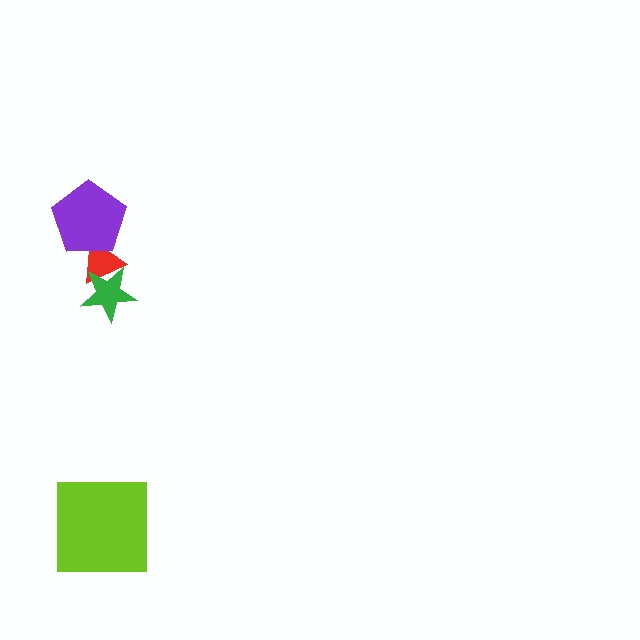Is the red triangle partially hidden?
Yes, it is partially covered by another shape.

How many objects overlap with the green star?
1 object overlaps with the green star.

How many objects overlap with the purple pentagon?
1 object overlaps with the purple pentagon.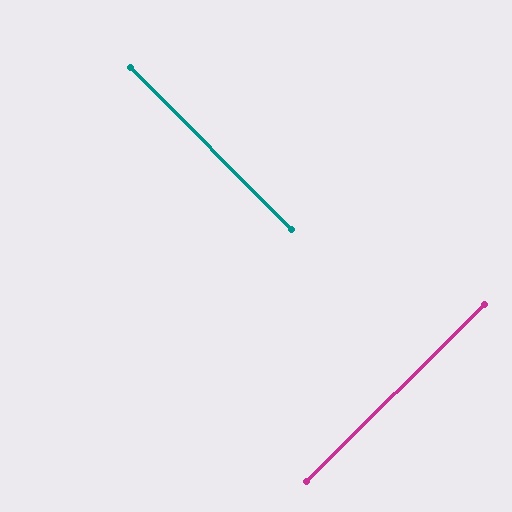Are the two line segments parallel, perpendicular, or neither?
Perpendicular — they meet at approximately 90°.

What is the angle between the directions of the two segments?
Approximately 90 degrees.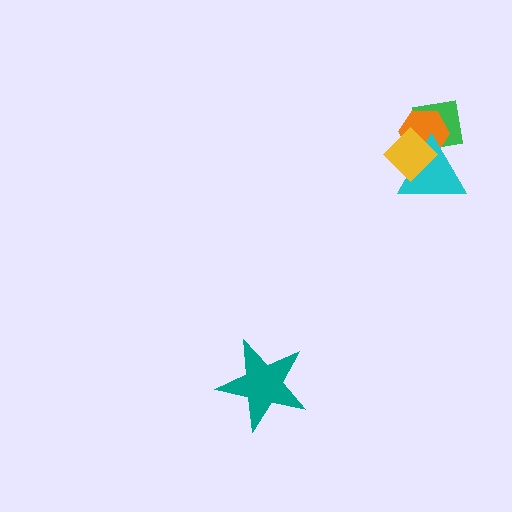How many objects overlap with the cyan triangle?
3 objects overlap with the cyan triangle.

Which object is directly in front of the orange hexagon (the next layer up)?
The cyan triangle is directly in front of the orange hexagon.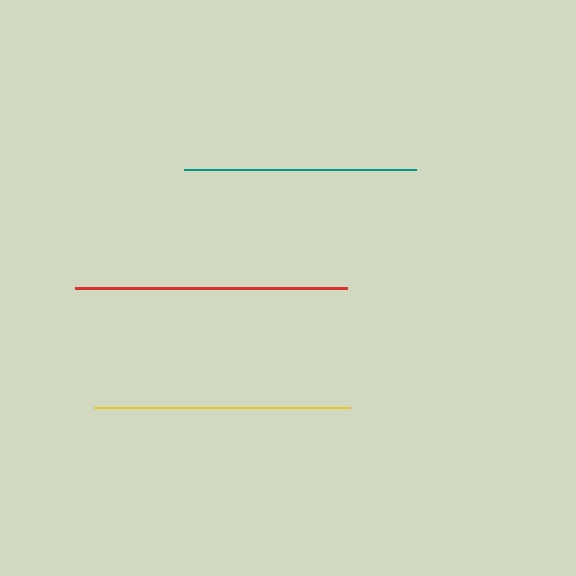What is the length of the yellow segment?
The yellow segment is approximately 256 pixels long.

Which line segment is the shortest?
The teal line is the shortest at approximately 231 pixels.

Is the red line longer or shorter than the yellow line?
The red line is longer than the yellow line.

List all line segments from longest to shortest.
From longest to shortest: red, yellow, teal.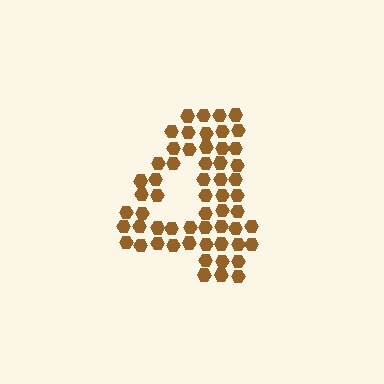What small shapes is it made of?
It is made of small hexagons.